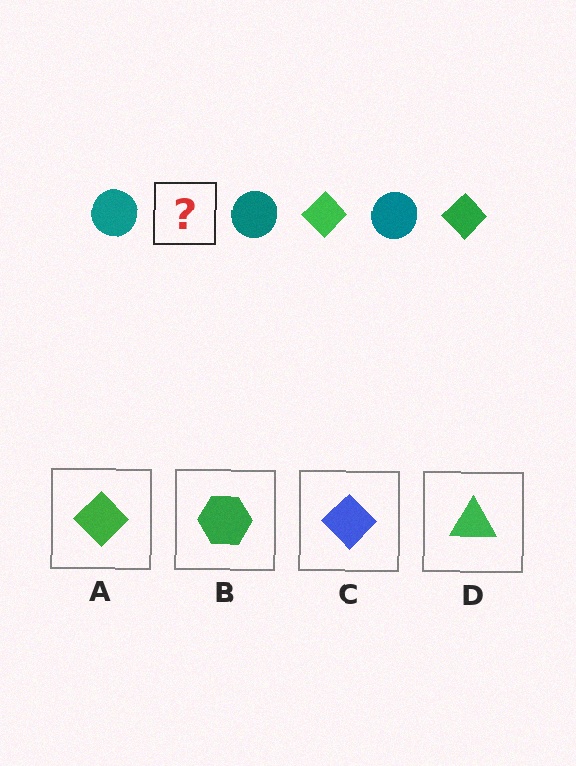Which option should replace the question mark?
Option A.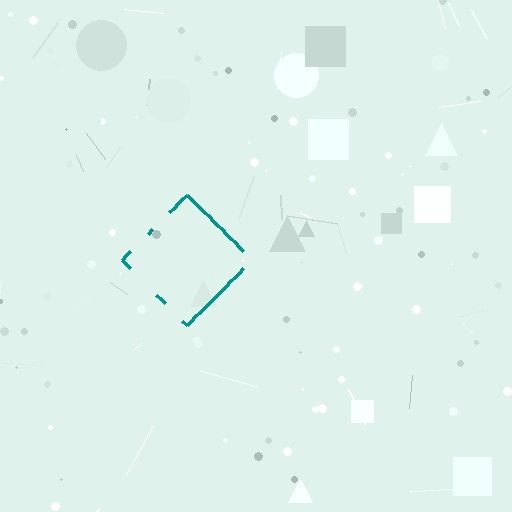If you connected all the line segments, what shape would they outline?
They would outline a diamond.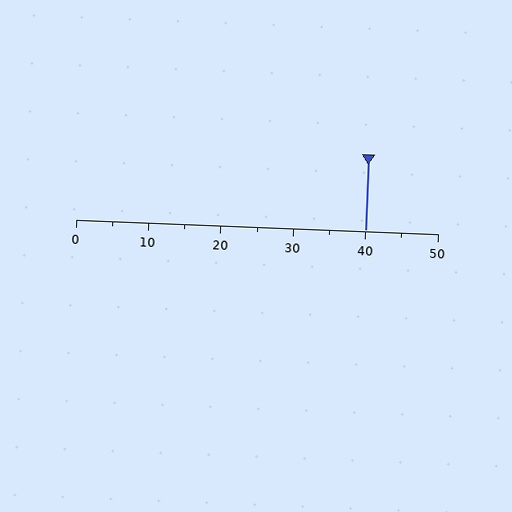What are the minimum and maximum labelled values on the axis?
The axis runs from 0 to 50.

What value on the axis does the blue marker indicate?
The marker indicates approximately 40.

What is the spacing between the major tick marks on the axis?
The major ticks are spaced 10 apart.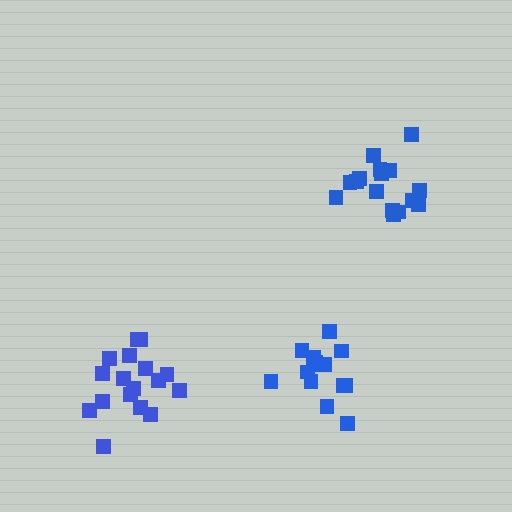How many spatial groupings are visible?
There are 3 spatial groupings.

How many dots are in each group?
Group 1: 16 dots, Group 2: 17 dots, Group 3: 15 dots (48 total).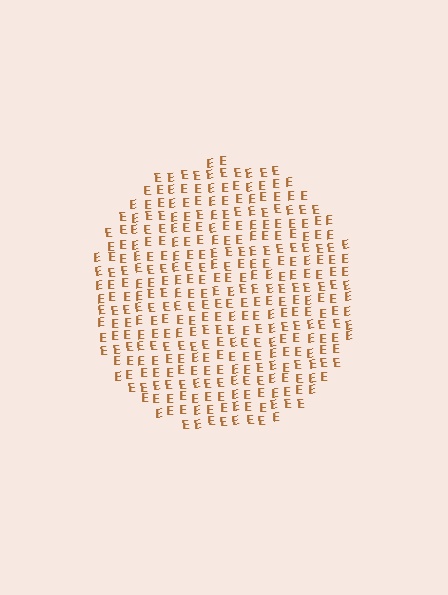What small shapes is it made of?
It is made of small letter E's.